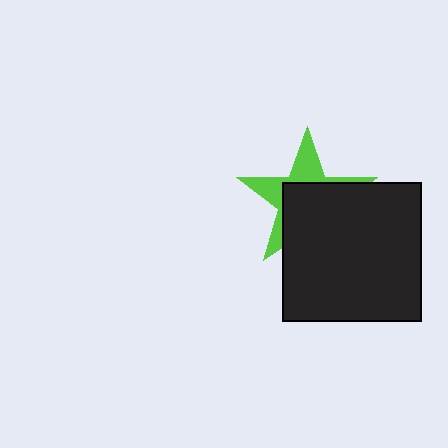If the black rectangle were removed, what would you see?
You would see the complete lime star.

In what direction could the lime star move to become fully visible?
The lime star could move up. That would shift it out from behind the black rectangle entirely.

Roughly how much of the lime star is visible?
A small part of it is visible (roughly 39%).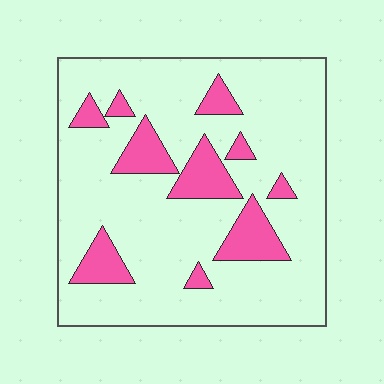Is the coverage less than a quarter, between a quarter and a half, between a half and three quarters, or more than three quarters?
Less than a quarter.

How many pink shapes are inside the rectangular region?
10.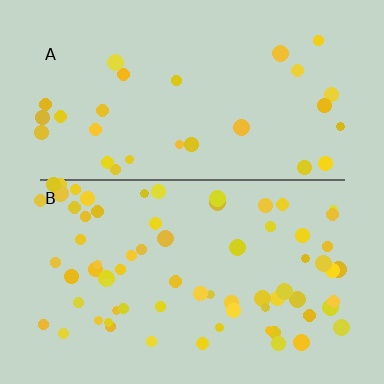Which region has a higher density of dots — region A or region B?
B (the bottom).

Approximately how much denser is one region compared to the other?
Approximately 2.4× — region B over region A.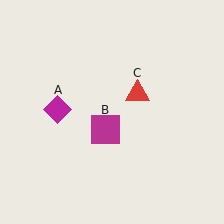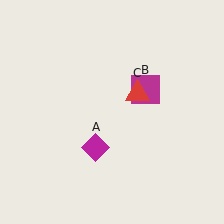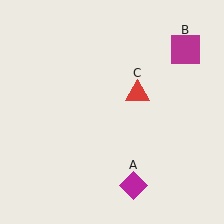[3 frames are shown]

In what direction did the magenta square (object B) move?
The magenta square (object B) moved up and to the right.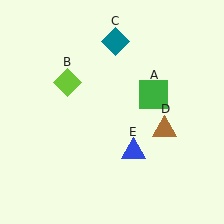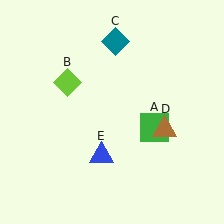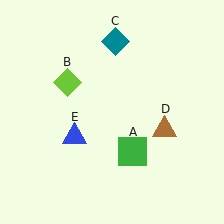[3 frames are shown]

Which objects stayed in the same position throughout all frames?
Lime diamond (object B) and teal diamond (object C) and brown triangle (object D) remained stationary.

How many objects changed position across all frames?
2 objects changed position: green square (object A), blue triangle (object E).